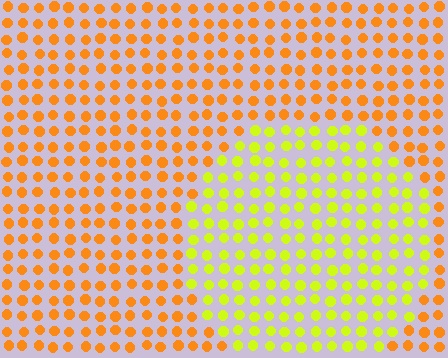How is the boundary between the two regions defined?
The boundary is defined purely by a slight shift in hue (about 42 degrees). Spacing, size, and orientation are identical on both sides.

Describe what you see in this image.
The image is filled with small orange elements in a uniform arrangement. A circle-shaped region is visible where the elements are tinted to a slightly different hue, forming a subtle color boundary.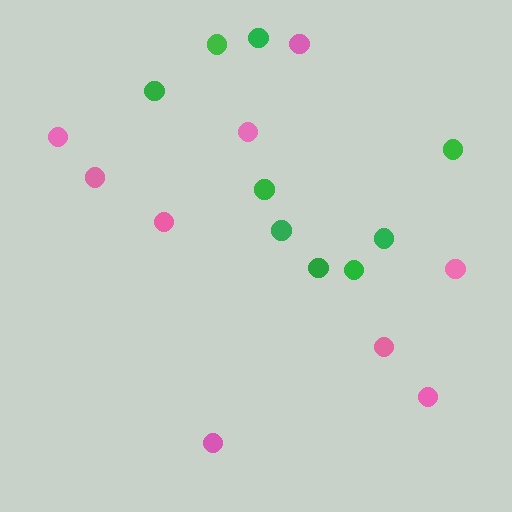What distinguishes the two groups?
There are 2 groups: one group of green circles (9) and one group of pink circles (9).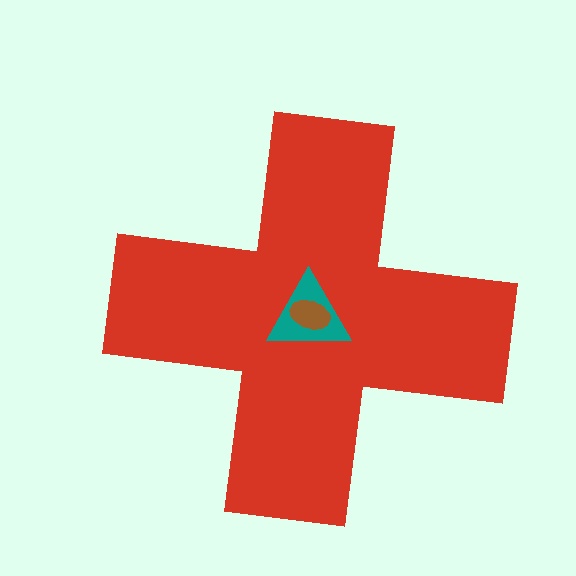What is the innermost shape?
The brown ellipse.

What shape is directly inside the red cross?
The teal triangle.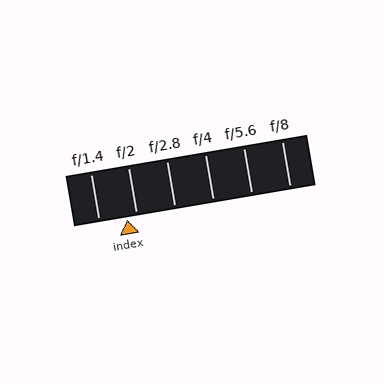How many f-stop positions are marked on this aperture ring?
There are 6 f-stop positions marked.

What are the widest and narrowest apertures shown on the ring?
The widest aperture shown is f/1.4 and the narrowest is f/8.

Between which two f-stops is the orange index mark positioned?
The index mark is between f/1.4 and f/2.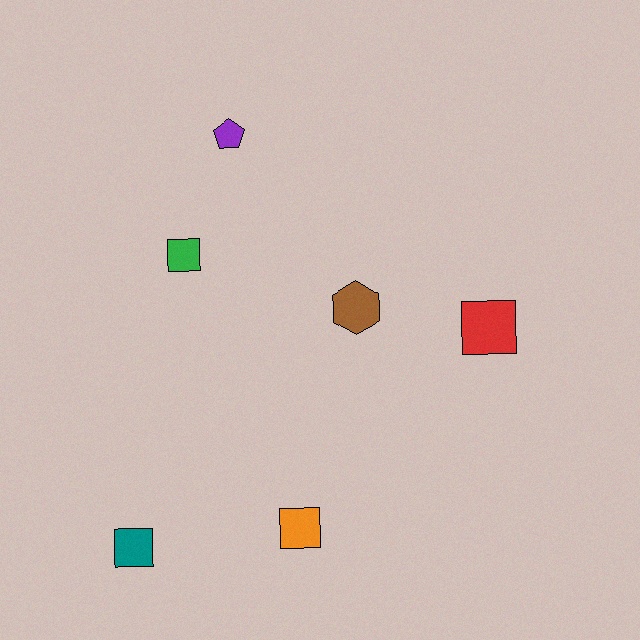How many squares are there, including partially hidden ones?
There are 4 squares.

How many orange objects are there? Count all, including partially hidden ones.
There is 1 orange object.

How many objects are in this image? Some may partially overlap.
There are 6 objects.